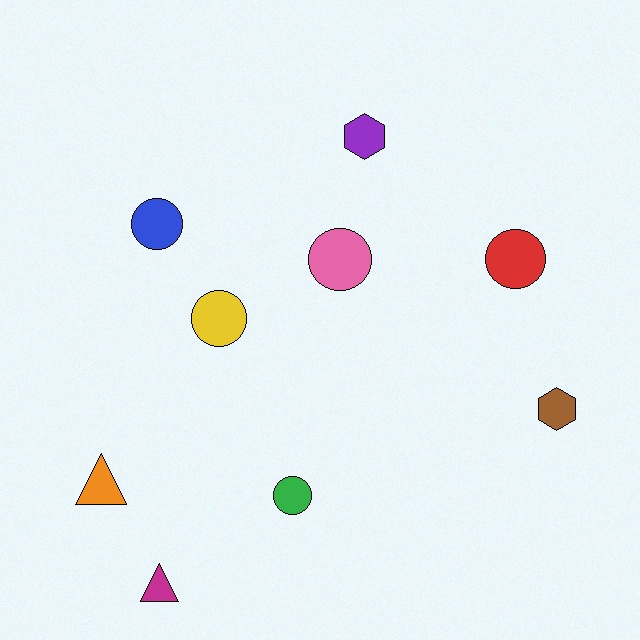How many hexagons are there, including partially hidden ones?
There are 2 hexagons.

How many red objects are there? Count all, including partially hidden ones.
There is 1 red object.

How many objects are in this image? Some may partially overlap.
There are 9 objects.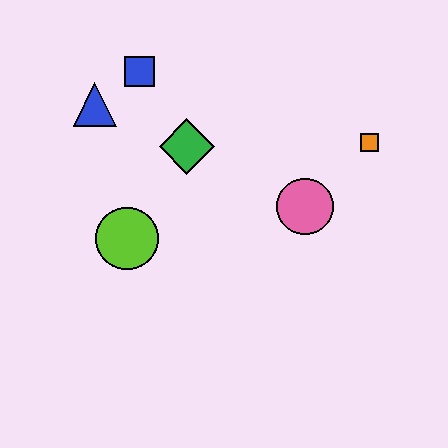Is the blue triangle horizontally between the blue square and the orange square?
No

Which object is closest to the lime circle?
The green diamond is closest to the lime circle.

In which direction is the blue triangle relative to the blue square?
The blue triangle is to the left of the blue square.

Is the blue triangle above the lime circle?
Yes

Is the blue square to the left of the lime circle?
No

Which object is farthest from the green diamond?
The orange square is farthest from the green diamond.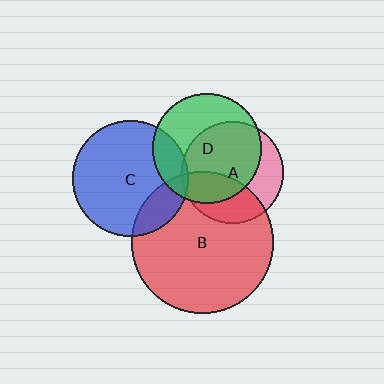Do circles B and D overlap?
Yes.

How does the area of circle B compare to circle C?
Approximately 1.5 times.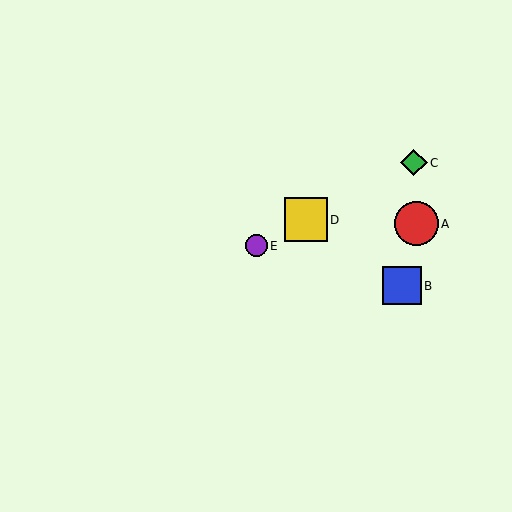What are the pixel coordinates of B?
Object B is at (402, 286).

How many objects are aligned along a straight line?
3 objects (C, D, E) are aligned along a straight line.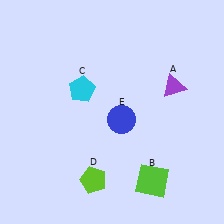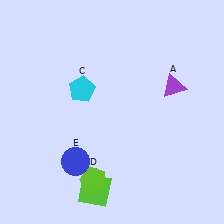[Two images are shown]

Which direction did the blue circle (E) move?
The blue circle (E) moved left.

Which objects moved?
The objects that moved are: the lime square (B), the blue circle (E).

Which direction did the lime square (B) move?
The lime square (B) moved left.